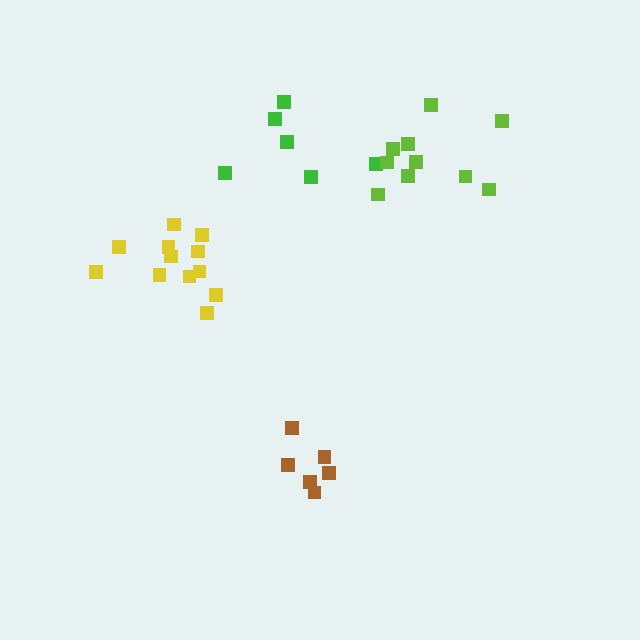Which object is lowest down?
The brown cluster is bottommost.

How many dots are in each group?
Group 1: 6 dots, Group 2: 12 dots, Group 3: 6 dots, Group 4: 10 dots (34 total).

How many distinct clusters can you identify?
There are 4 distinct clusters.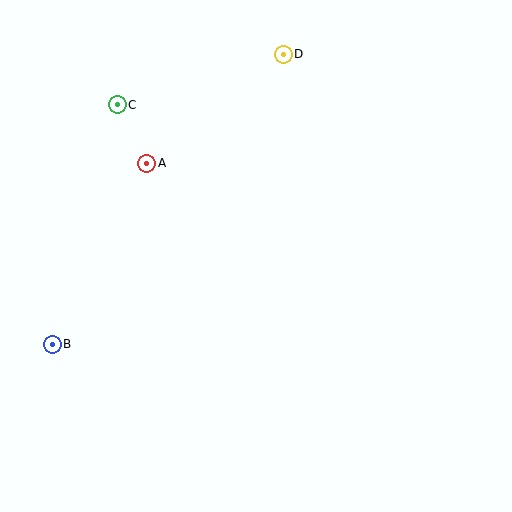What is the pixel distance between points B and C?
The distance between B and C is 248 pixels.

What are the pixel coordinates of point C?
Point C is at (117, 105).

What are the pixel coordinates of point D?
Point D is at (283, 54).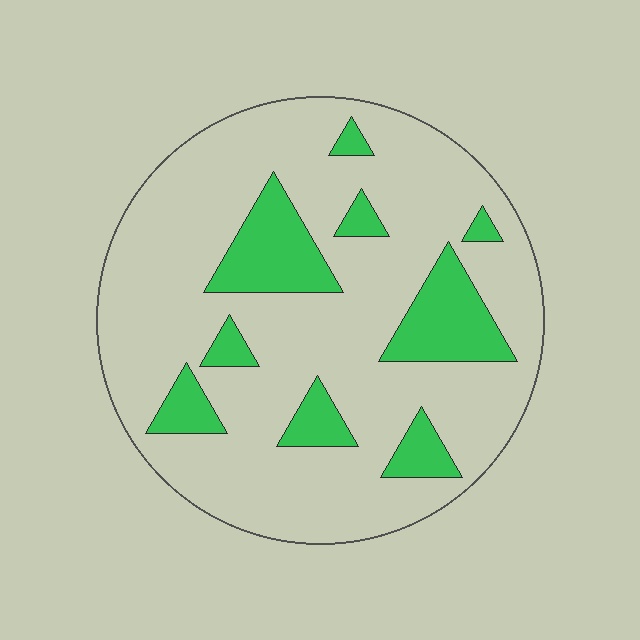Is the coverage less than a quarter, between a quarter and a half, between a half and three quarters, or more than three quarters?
Less than a quarter.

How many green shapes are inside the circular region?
9.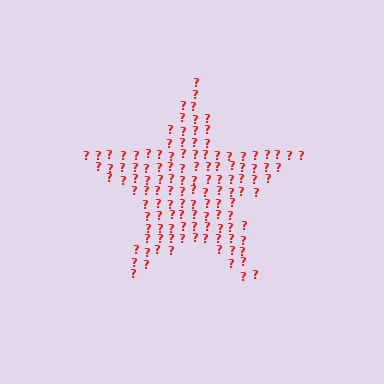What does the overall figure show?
The overall figure shows a star.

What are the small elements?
The small elements are question marks.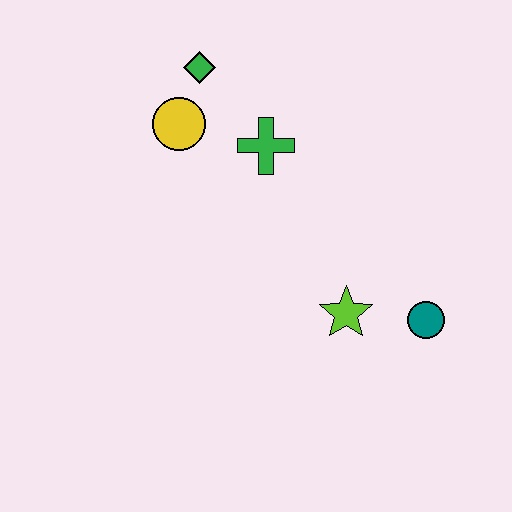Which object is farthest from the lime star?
The green diamond is farthest from the lime star.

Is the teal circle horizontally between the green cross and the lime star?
No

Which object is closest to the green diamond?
The yellow circle is closest to the green diamond.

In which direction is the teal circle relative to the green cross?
The teal circle is below the green cross.